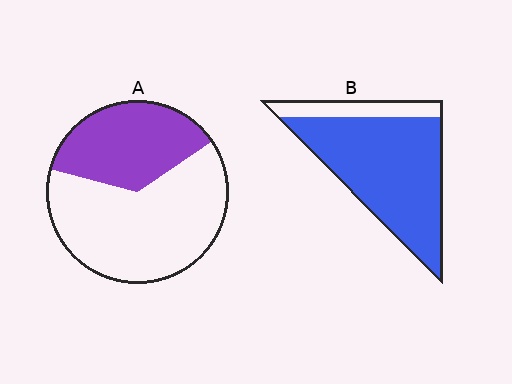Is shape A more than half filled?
No.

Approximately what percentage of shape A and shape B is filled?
A is approximately 35% and B is approximately 80%.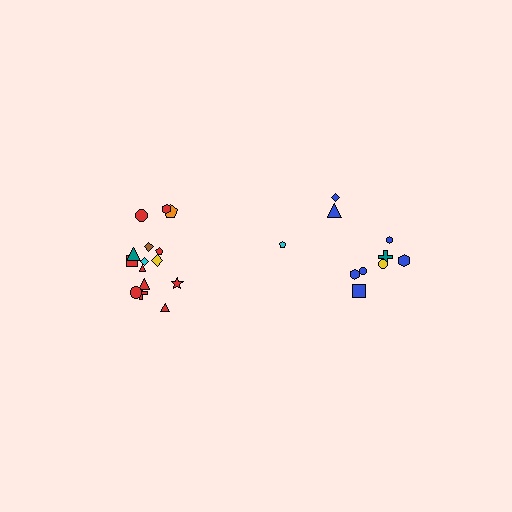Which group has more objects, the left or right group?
The left group.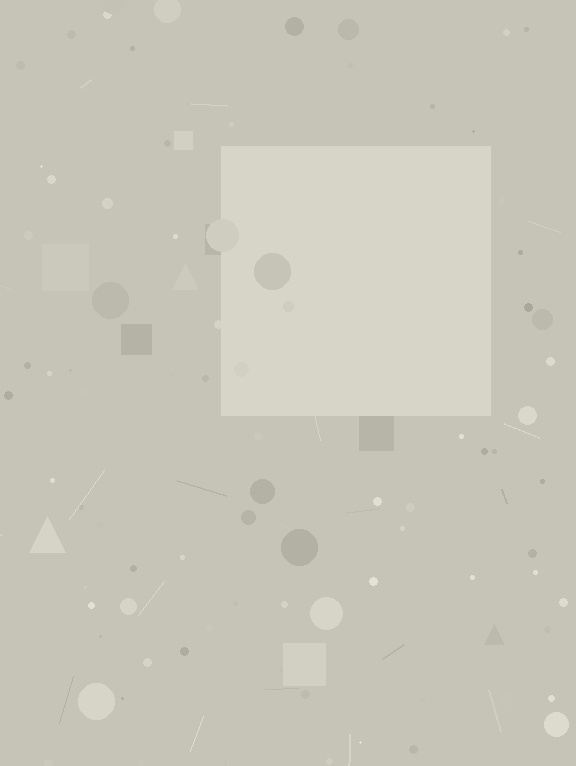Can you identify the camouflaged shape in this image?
The camouflaged shape is a square.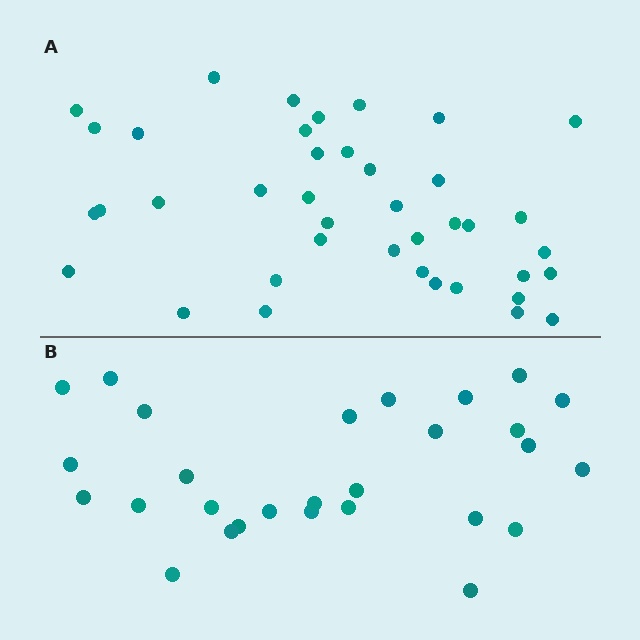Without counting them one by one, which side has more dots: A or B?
Region A (the top region) has more dots.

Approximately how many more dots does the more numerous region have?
Region A has roughly 12 or so more dots than region B.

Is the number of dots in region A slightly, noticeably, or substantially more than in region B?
Region A has noticeably more, but not dramatically so. The ratio is roughly 1.4 to 1.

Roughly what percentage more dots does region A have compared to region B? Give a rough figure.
About 45% more.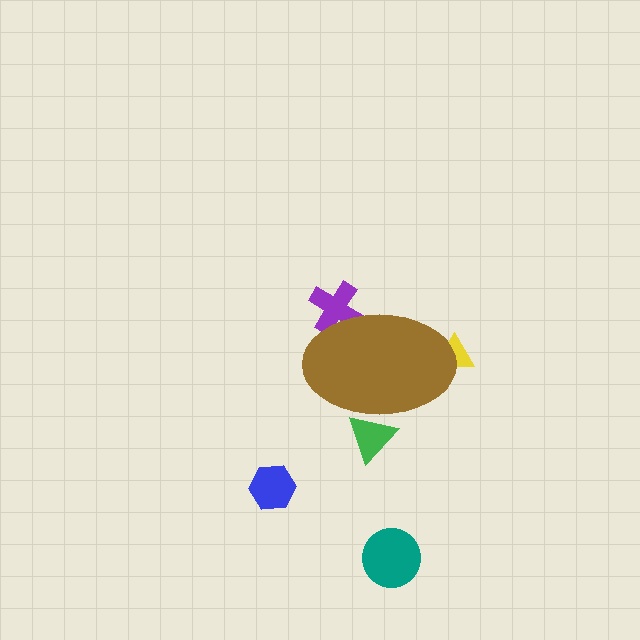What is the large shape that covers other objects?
A brown ellipse.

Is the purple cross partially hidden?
Yes, the purple cross is partially hidden behind the brown ellipse.